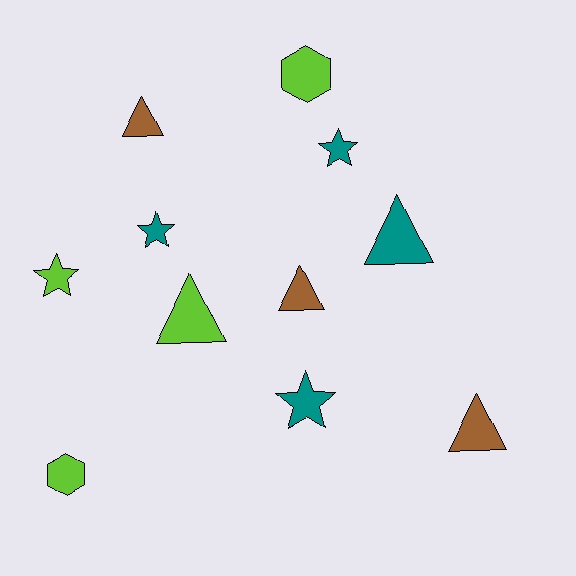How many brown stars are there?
There are no brown stars.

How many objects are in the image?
There are 11 objects.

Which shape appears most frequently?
Triangle, with 5 objects.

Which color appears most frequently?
Lime, with 4 objects.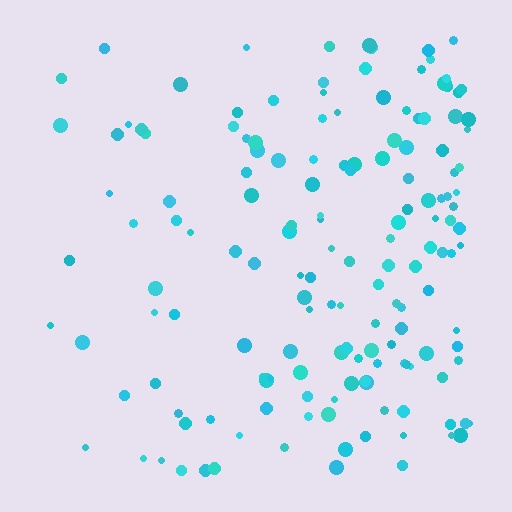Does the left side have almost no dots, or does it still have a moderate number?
Still a moderate number, just noticeably fewer than the right.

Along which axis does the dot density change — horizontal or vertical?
Horizontal.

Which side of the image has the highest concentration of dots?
The right.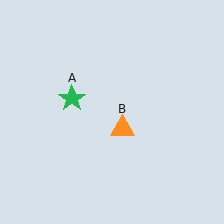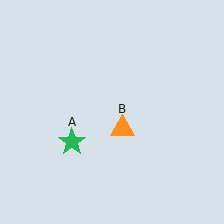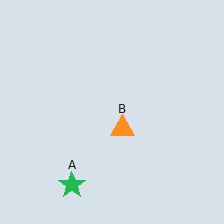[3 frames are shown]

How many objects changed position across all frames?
1 object changed position: green star (object A).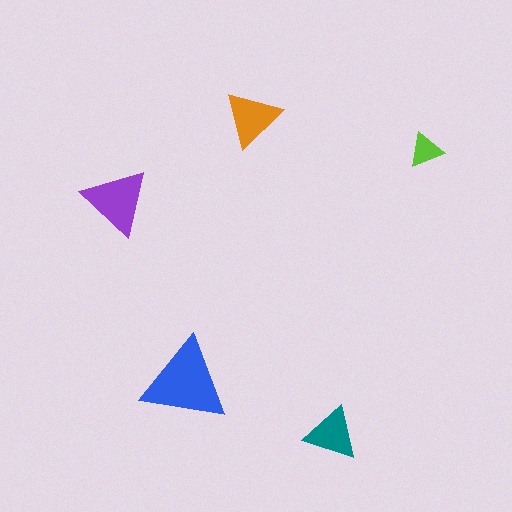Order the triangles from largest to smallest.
the blue one, the purple one, the orange one, the teal one, the lime one.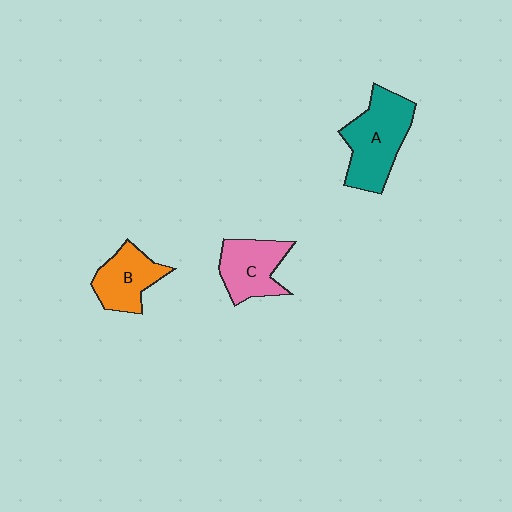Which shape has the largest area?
Shape A (teal).